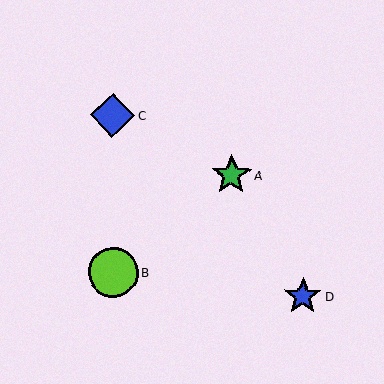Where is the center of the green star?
The center of the green star is at (231, 175).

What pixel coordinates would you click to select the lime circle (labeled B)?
Click at (113, 272) to select the lime circle B.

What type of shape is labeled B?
Shape B is a lime circle.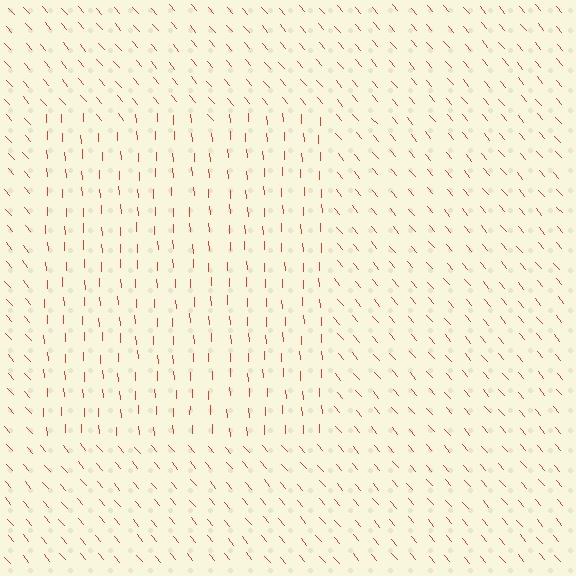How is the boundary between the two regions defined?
The boundary is defined purely by a change in line orientation (approximately 38 degrees difference). All lines are the same color and thickness.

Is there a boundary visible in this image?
Yes, there is a texture boundary formed by a change in line orientation.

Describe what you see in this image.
The image is filled with small red line segments. A rectangle region in the image has lines oriented differently from the surrounding lines, creating a visible texture boundary.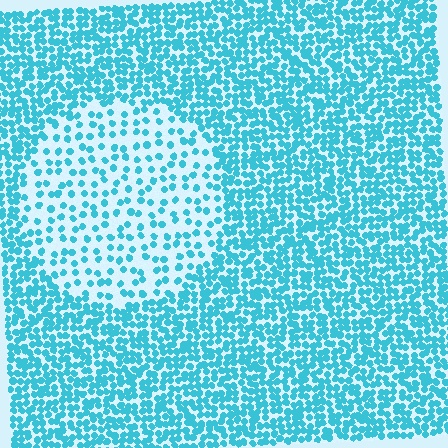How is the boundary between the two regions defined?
The boundary is defined by a change in element density (approximately 2.5x ratio). All elements are the same color, size, and shape.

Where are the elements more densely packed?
The elements are more densely packed outside the circle boundary.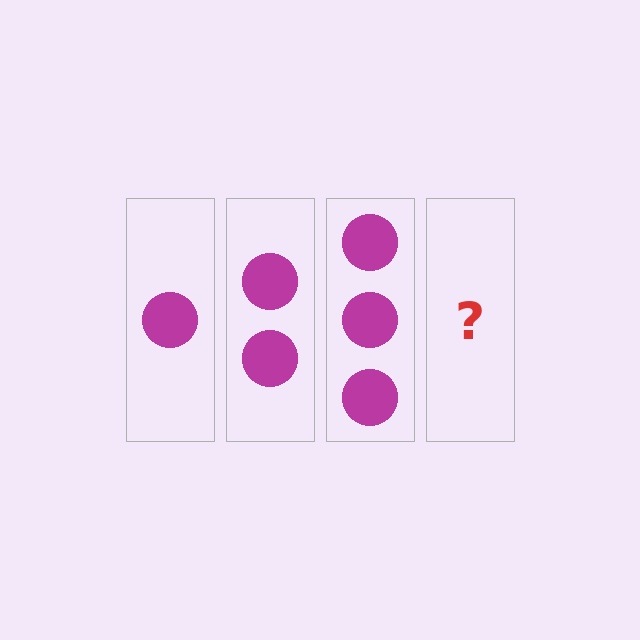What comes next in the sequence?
The next element should be 4 circles.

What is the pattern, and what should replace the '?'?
The pattern is that each step adds one more circle. The '?' should be 4 circles.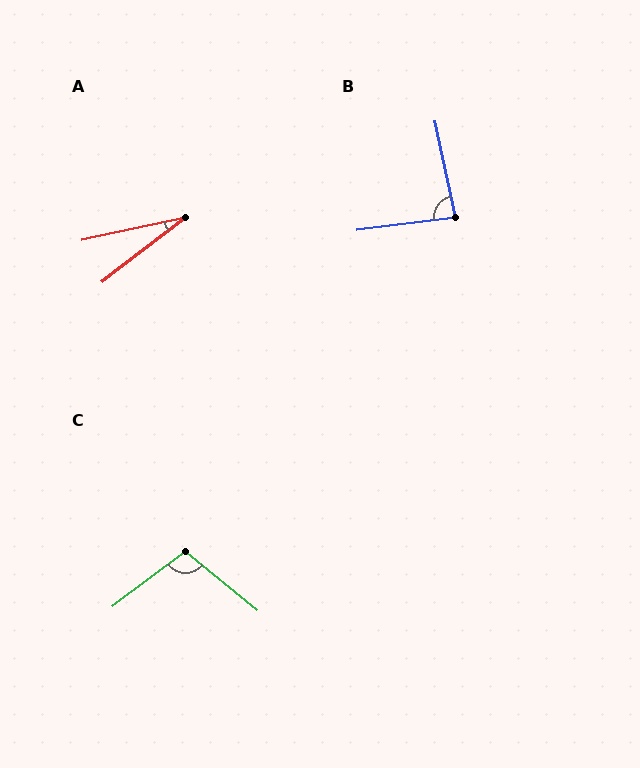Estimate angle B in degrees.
Approximately 86 degrees.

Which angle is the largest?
C, at approximately 104 degrees.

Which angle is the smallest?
A, at approximately 25 degrees.